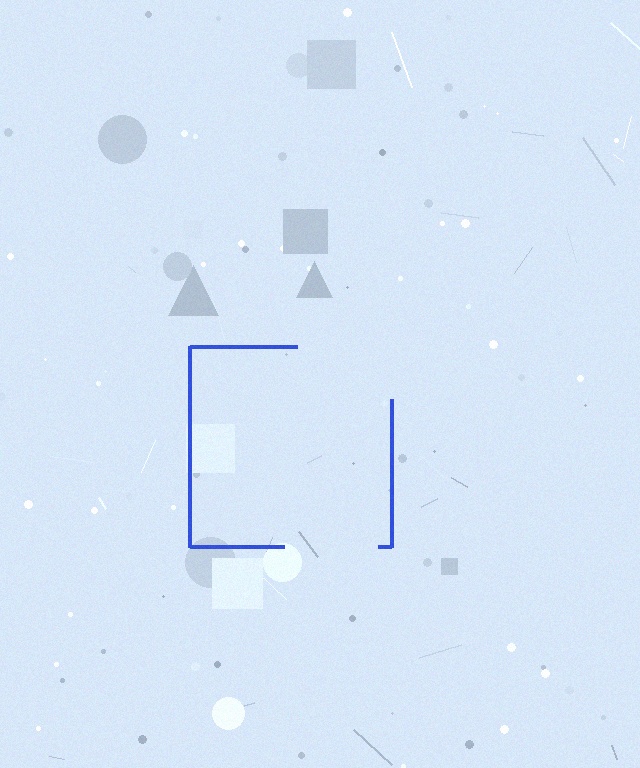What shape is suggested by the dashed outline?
The dashed outline suggests a square.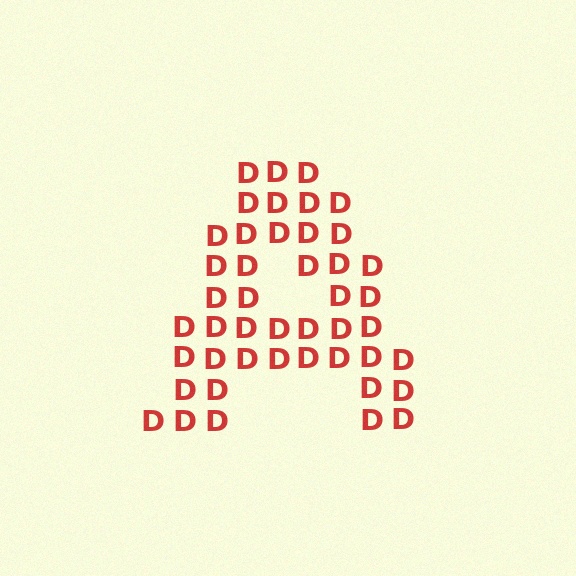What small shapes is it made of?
It is made of small letter D's.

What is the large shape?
The large shape is the letter A.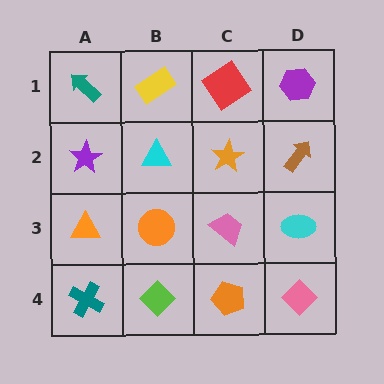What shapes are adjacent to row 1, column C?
An orange star (row 2, column C), a yellow rectangle (row 1, column B), a purple hexagon (row 1, column D).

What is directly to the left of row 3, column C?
An orange circle.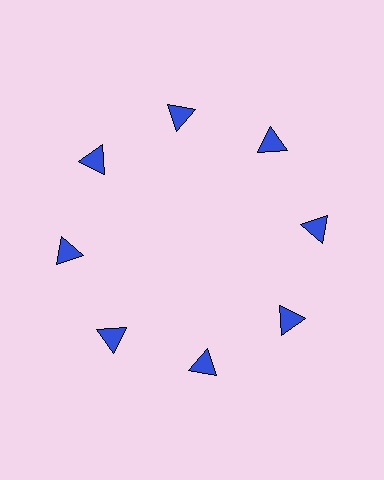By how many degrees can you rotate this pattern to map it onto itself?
The pattern maps onto itself every 45 degrees of rotation.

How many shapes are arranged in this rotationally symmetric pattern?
There are 8 shapes, arranged in 8 groups of 1.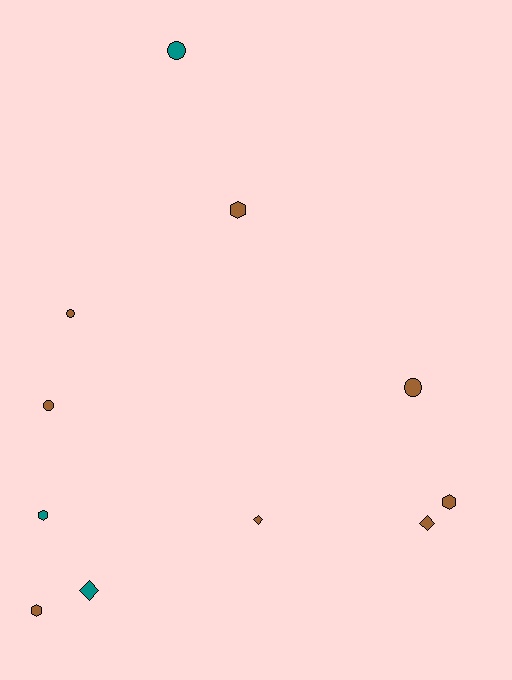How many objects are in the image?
There are 11 objects.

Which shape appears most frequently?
Hexagon, with 4 objects.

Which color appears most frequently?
Brown, with 8 objects.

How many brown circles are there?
There are 3 brown circles.